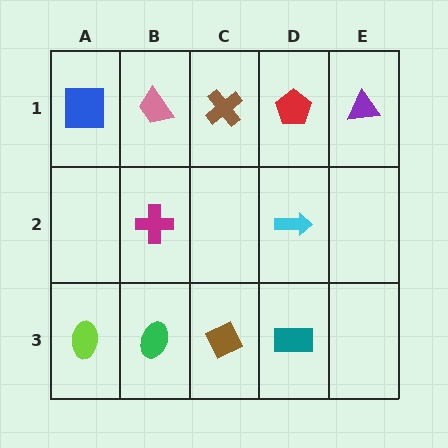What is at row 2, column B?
A magenta cross.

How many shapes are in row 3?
4 shapes.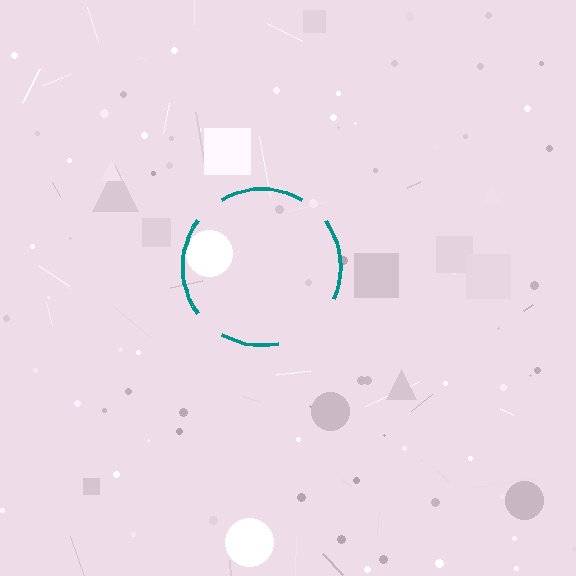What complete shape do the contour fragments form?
The contour fragments form a circle.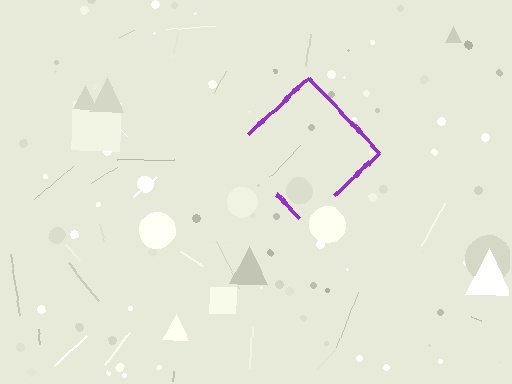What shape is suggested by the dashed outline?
The dashed outline suggests a diamond.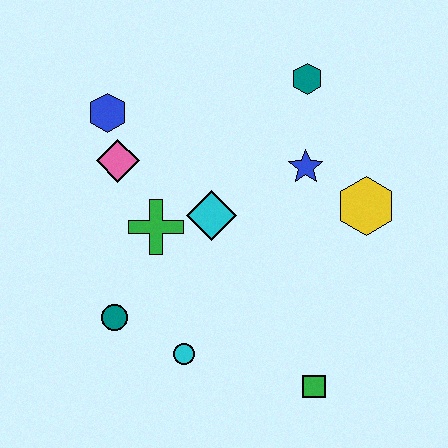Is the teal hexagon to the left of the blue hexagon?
No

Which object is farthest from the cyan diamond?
The green square is farthest from the cyan diamond.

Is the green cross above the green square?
Yes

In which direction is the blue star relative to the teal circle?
The blue star is to the right of the teal circle.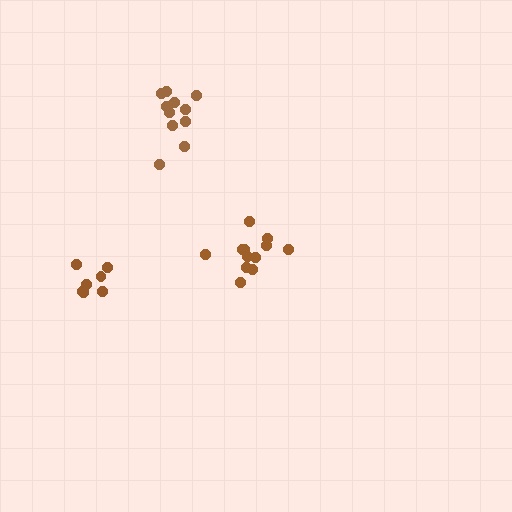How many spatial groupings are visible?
There are 3 spatial groupings.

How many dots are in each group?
Group 1: 11 dots, Group 2: 12 dots, Group 3: 7 dots (30 total).